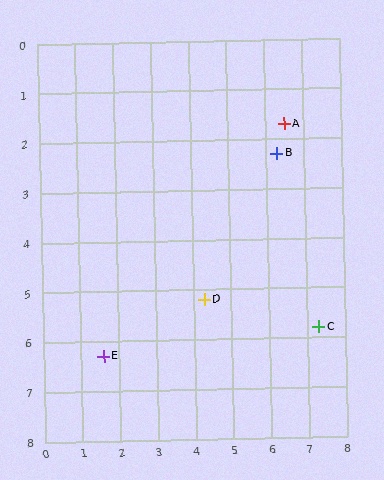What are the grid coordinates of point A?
Point A is at approximately (6.5, 1.7).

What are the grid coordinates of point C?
Point C is at approximately (7.3, 5.8).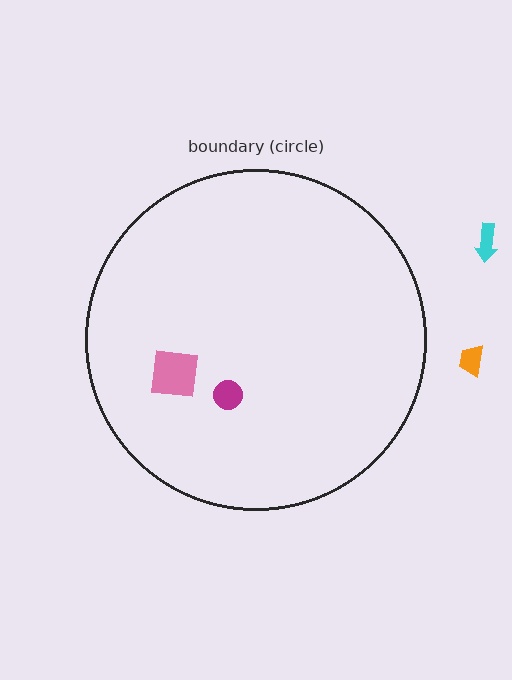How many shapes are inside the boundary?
2 inside, 2 outside.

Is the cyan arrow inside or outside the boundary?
Outside.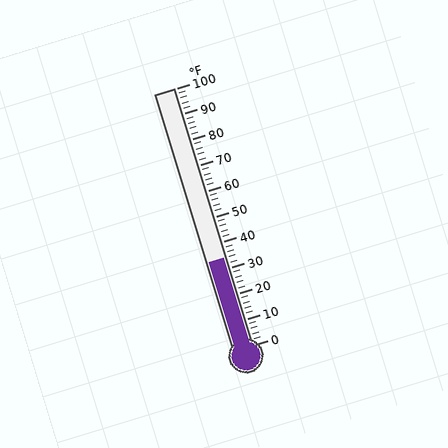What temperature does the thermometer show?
The thermometer shows approximately 34°F.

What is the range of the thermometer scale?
The thermometer scale ranges from 0°F to 100°F.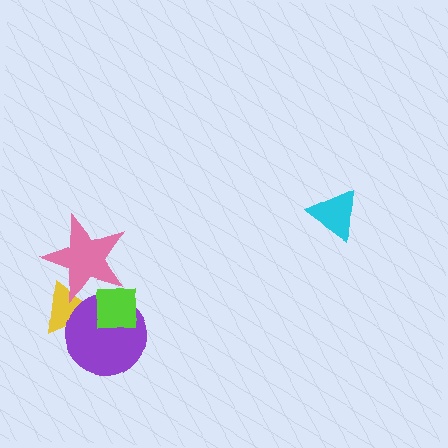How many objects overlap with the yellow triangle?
3 objects overlap with the yellow triangle.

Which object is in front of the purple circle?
The lime square is in front of the purple circle.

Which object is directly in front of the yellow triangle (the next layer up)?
The pink star is directly in front of the yellow triangle.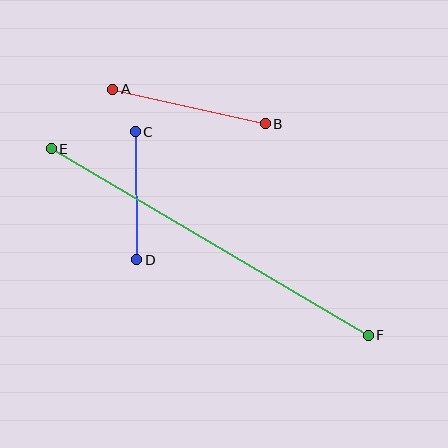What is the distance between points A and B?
The distance is approximately 157 pixels.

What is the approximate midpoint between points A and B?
The midpoint is at approximately (189, 106) pixels.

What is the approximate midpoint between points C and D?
The midpoint is at approximately (136, 196) pixels.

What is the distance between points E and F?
The distance is approximately 368 pixels.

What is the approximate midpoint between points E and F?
The midpoint is at approximately (210, 242) pixels.